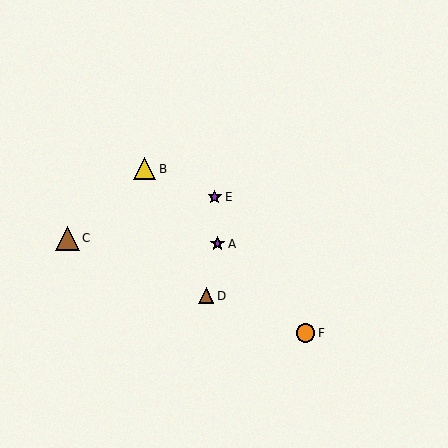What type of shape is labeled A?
Shape A is a purple star.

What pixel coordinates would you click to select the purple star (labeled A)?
Click at (218, 244) to select the purple star A.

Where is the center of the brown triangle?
The center of the brown triangle is at (206, 296).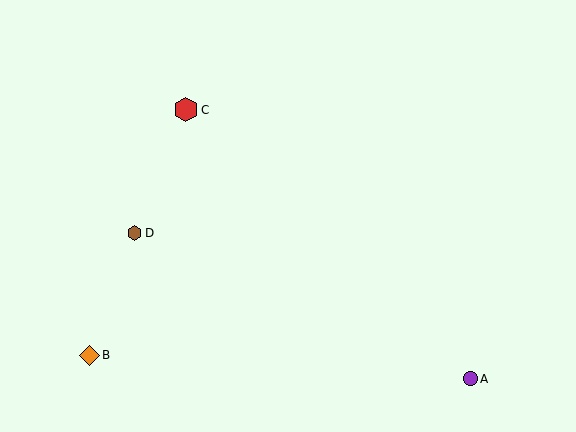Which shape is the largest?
The red hexagon (labeled C) is the largest.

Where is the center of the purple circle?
The center of the purple circle is at (471, 379).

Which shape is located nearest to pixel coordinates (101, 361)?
The orange diamond (labeled B) at (89, 355) is nearest to that location.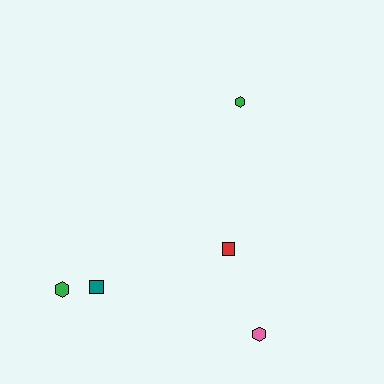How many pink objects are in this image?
There is 1 pink object.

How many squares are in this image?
There are 2 squares.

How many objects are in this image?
There are 5 objects.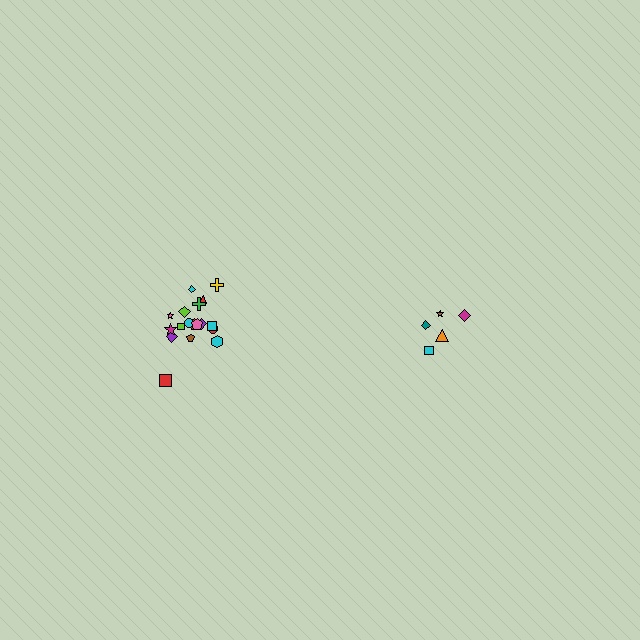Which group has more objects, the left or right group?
The left group.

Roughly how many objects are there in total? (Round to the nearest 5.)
Roughly 25 objects in total.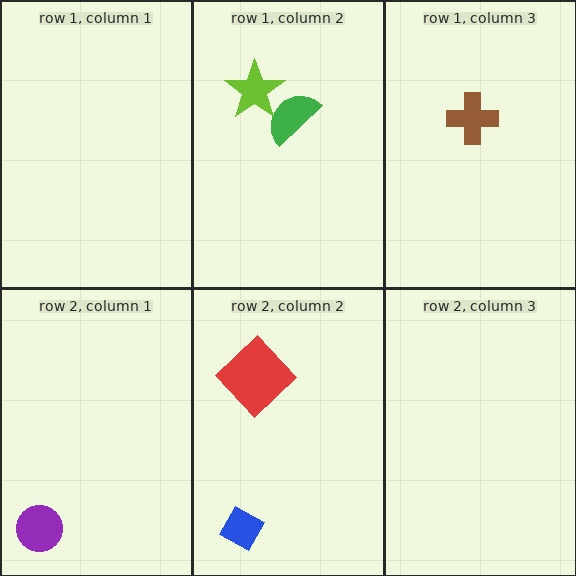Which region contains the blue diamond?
The row 2, column 2 region.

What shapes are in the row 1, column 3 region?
The brown cross.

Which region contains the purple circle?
The row 2, column 1 region.